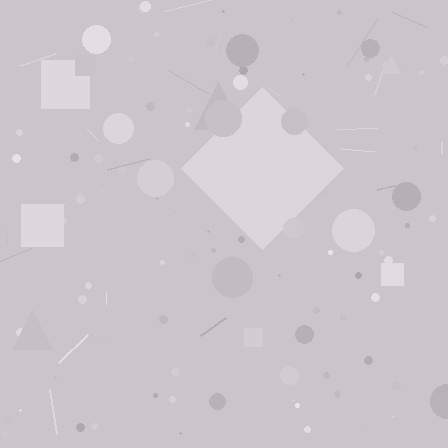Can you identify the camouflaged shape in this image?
The camouflaged shape is a diamond.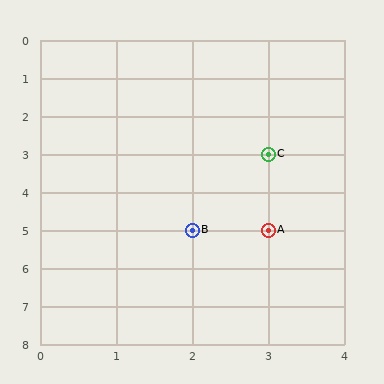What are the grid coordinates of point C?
Point C is at grid coordinates (3, 3).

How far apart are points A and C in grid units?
Points A and C are 2 rows apart.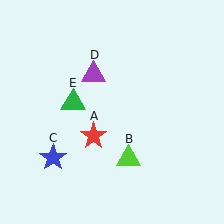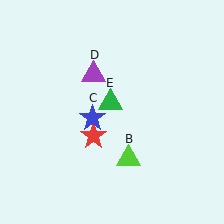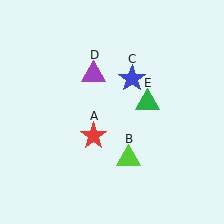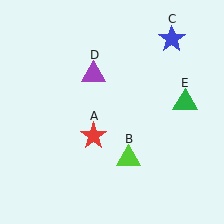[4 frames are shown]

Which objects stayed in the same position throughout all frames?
Red star (object A) and lime triangle (object B) and purple triangle (object D) remained stationary.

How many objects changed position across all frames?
2 objects changed position: blue star (object C), green triangle (object E).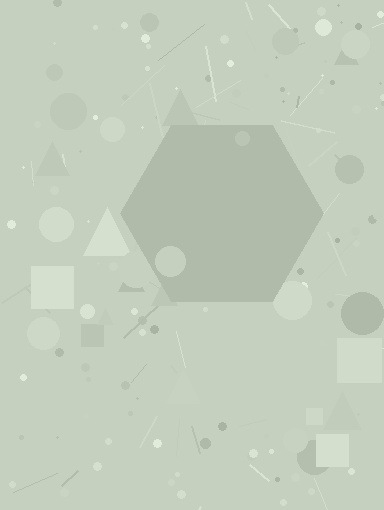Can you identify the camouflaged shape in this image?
The camouflaged shape is a hexagon.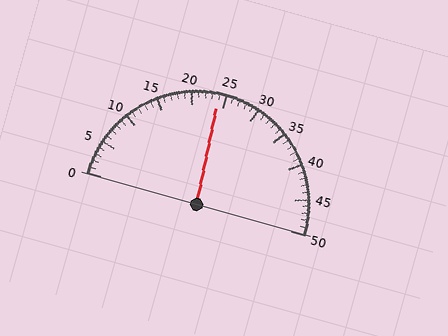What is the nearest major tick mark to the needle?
The nearest major tick mark is 25.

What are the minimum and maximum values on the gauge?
The gauge ranges from 0 to 50.